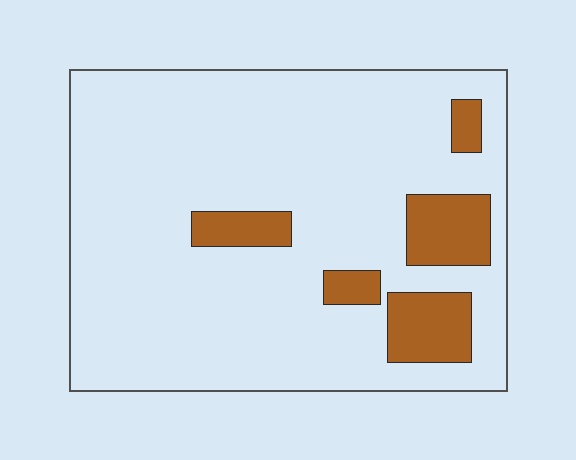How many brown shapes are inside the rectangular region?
5.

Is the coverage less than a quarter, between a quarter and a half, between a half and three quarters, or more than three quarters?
Less than a quarter.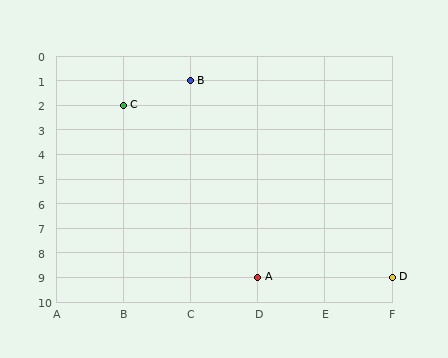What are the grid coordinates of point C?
Point C is at grid coordinates (B, 2).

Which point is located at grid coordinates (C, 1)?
Point B is at (C, 1).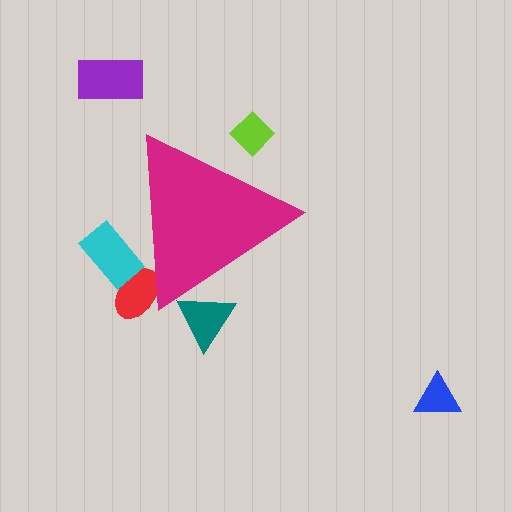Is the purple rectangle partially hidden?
No, the purple rectangle is fully visible.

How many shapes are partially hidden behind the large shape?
4 shapes are partially hidden.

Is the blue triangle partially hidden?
No, the blue triangle is fully visible.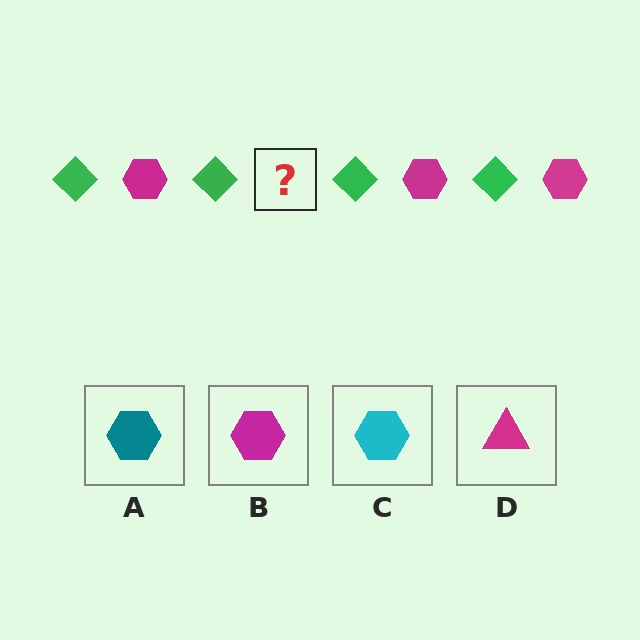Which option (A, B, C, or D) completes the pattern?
B.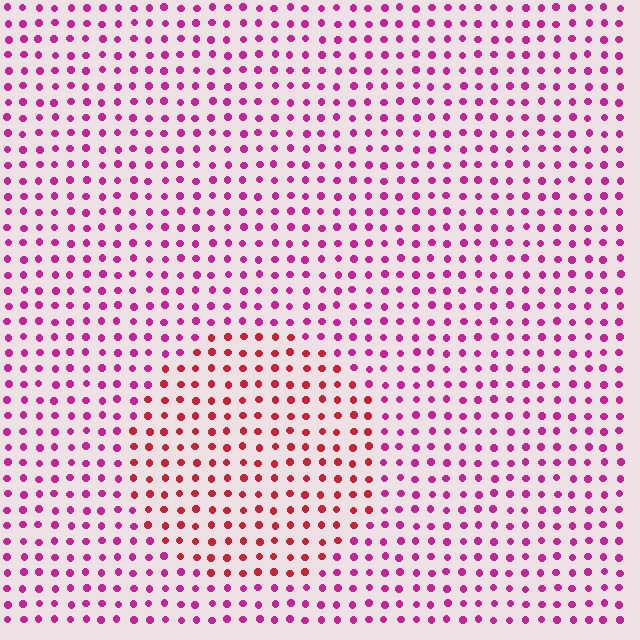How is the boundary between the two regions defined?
The boundary is defined purely by a slight shift in hue (about 36 degrees). Spacing, size, and orientation are identical on both sides.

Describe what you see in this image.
The image is filled with small magenta elements in a uniform arrangement. A circle-shaped region is visible where the elements are tinted to a slightly different hue, forming a subtle color boundary.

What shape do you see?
I see a circle.